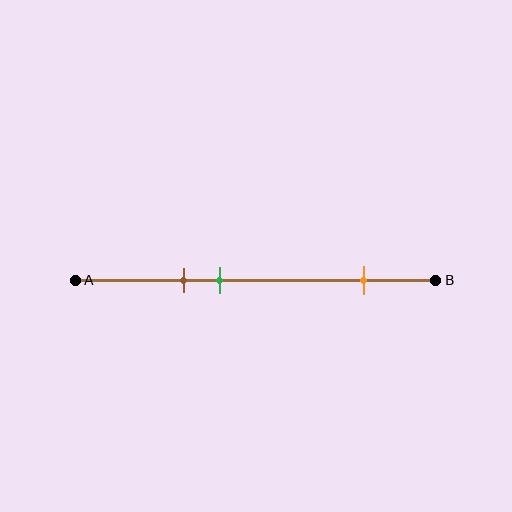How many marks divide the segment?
There are 3 marks dividing the segment.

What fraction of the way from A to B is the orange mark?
The orange mark is approximately 80% (0.8) of the way from A to B.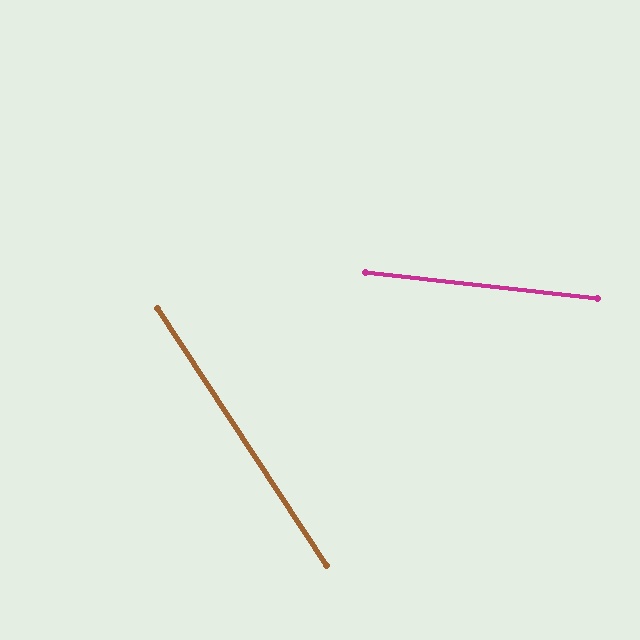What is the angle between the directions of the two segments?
Approximately 50 degrees.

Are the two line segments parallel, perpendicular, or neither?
Neither parallel nor perpendicular — they differ by about 50°.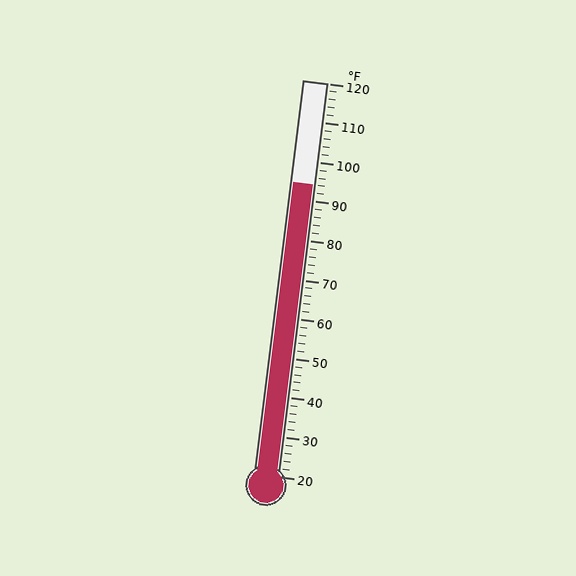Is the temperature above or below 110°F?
The temperature is below 110°F.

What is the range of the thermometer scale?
The thermometer scale ranges from 20°F to 120°F.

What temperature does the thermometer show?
The thermometer shows approximately 94°F.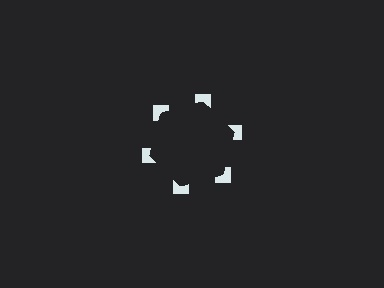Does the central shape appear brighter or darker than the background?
It typically appears slightly darker than the background, even though no actual brightness change is drawn.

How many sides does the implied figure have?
6 sides.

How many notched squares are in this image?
There are 6 — one at each vertex of the illusory hexagon.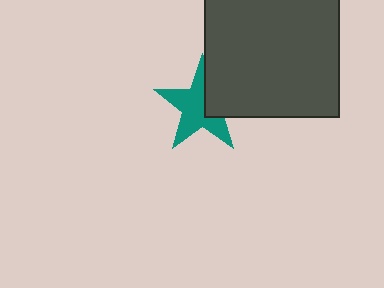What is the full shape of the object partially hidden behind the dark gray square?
The partially hidden object is a teal star.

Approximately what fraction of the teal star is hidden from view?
Roughly 33% of the teal star is hidden behind the dark gray square.